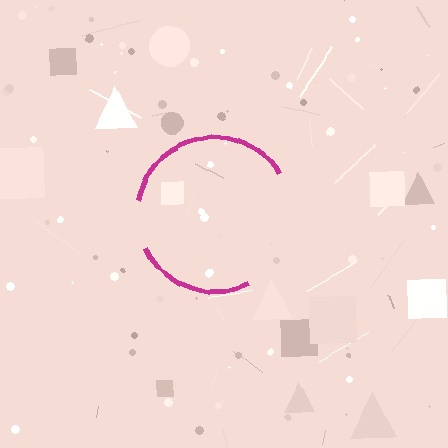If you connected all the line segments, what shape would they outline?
They would outline a circle.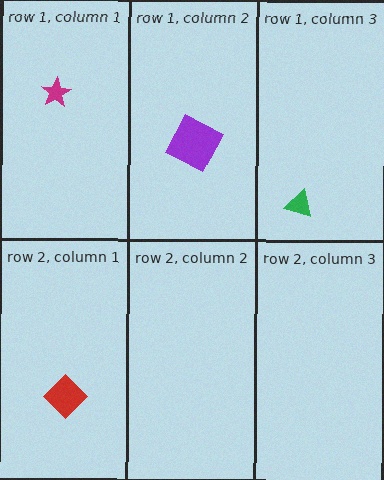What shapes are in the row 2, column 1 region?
The red diamond.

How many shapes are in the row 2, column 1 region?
1.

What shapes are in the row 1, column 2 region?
The purple square.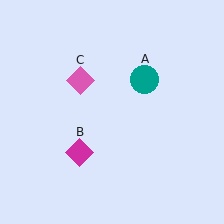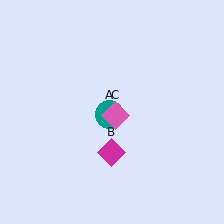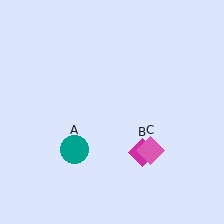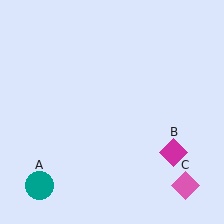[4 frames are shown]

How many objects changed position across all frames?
3 objects changed position: teal circle (object A), magenta diamond (object B), pink diamond (object C).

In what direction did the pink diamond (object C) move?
The pink diamond (object C) moved down and to the right.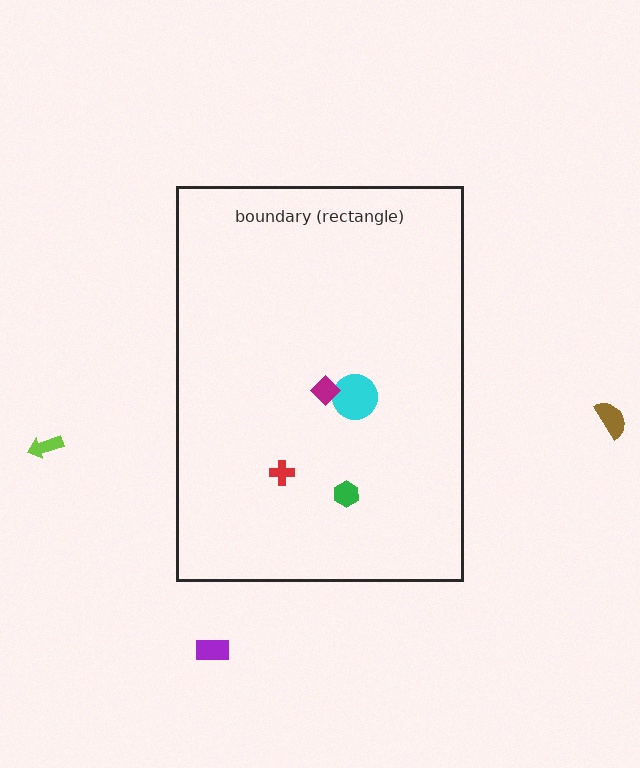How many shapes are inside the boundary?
4 inside, 3 outside.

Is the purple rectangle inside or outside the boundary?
Outside.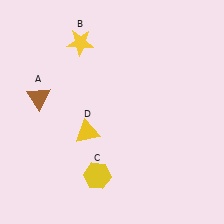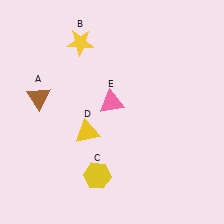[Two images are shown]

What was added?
A pink triangle (E) was added in Image 2.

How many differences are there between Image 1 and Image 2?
There is 1 difference between the two images.